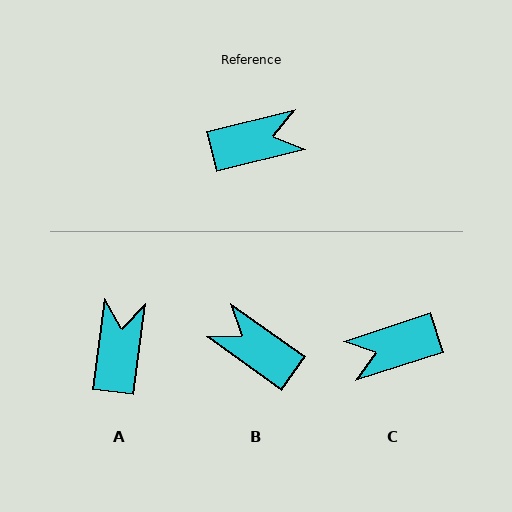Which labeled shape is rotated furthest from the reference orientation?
C, about 176 degrees away.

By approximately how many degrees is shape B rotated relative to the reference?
Approximately 130 degrees counter-clockwise.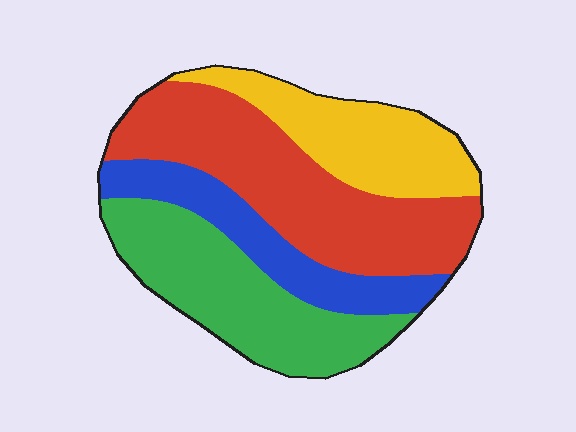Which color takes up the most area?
Red, at roughly 35%.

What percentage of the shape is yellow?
Yellow covers 20% of the shape.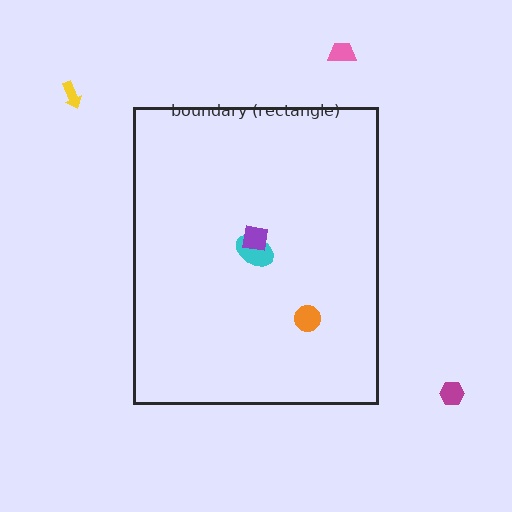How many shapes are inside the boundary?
3 inside, 3 outside.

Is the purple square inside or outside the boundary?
Inside.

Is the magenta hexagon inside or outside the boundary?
Outside.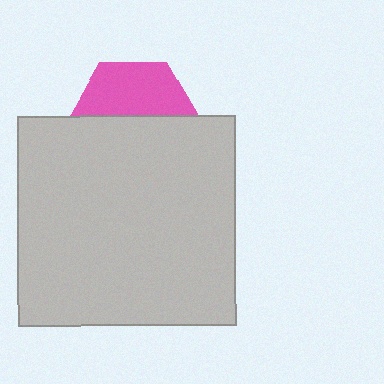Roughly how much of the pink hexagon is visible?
A small part of it is visible (roughly 44%).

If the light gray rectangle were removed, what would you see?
You would see the complete pink hexagon.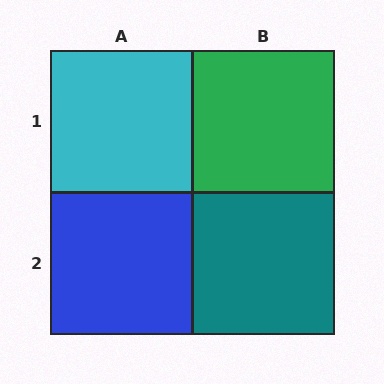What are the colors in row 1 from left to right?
Cyan, green.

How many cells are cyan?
1 cell is cyan.